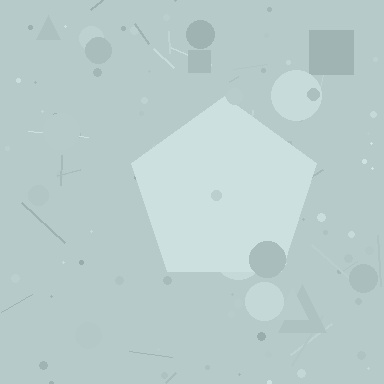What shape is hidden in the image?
A pentagon is hidden in the image.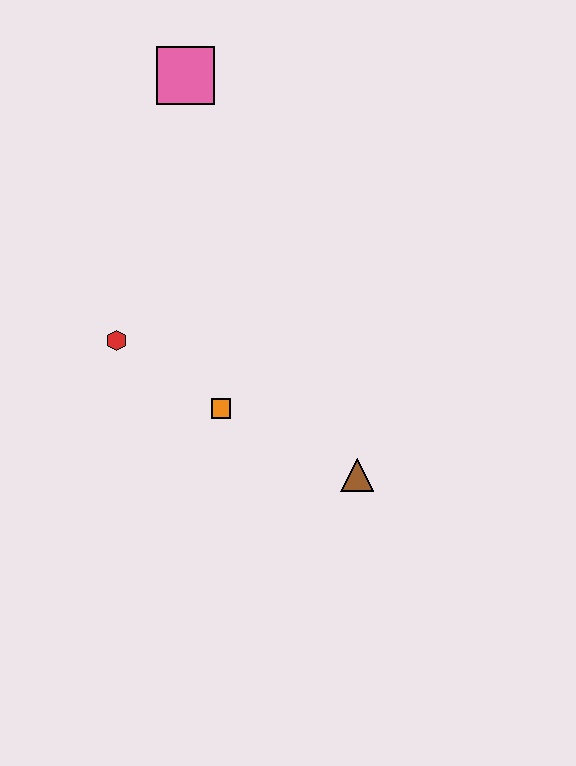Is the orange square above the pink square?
No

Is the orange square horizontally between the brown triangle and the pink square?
Yes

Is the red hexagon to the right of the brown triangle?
No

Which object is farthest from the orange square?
The pink square is farthest from the orange square.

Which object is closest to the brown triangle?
The orange square is closest to the brown triangle.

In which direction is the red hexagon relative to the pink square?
The red hexagon is below the pink square.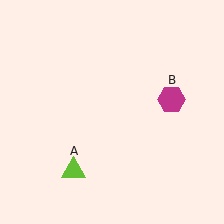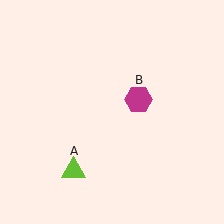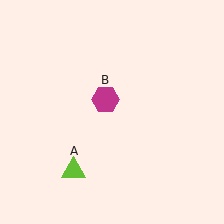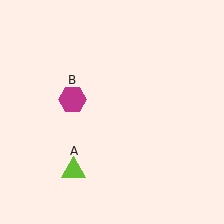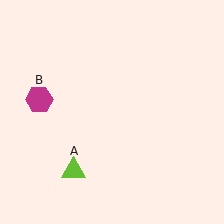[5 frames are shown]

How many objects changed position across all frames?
1 object changed position: magenta hexagon (object B).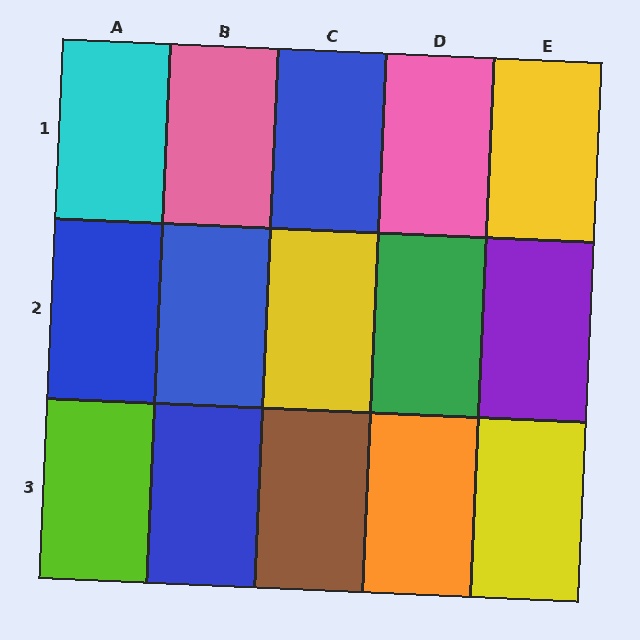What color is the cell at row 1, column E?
Yellow.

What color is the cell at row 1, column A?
Cyan.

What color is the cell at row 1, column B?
Pink.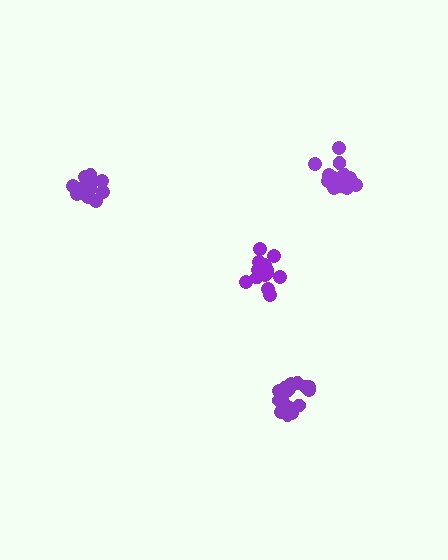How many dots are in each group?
Group 1: 14 dots, Group 2: 16 dots, Group 3: 17 dots, Group 4: 17 dots (64 total).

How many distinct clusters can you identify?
There are 4 distinct clusters.